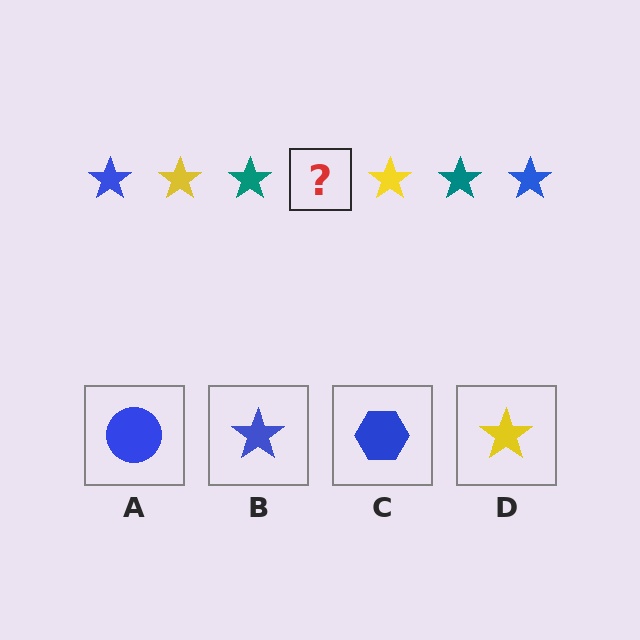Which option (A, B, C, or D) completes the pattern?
B.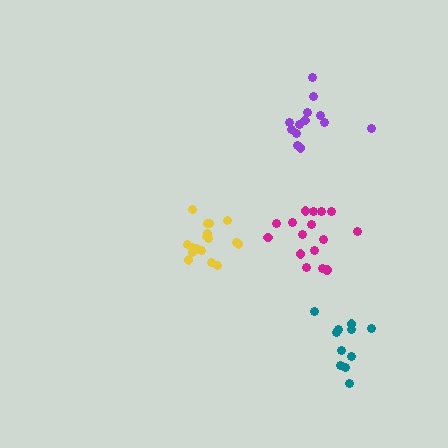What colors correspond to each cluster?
The clusters are colored: purple, yellow, magenta, teal.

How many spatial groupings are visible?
There are 4 spatial groupings.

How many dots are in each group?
Group 1: 13 dots, Group 2: 17 dots, Group 3: 16 dots, Group 4: 11 dots (57 total).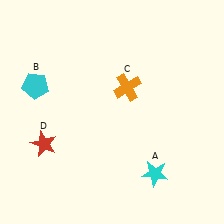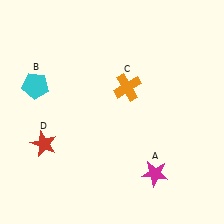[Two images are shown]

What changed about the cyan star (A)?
In Image 1, A is cyan. In Image 2, it changed to magenta.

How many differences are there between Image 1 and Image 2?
There is 1 difference between the two images.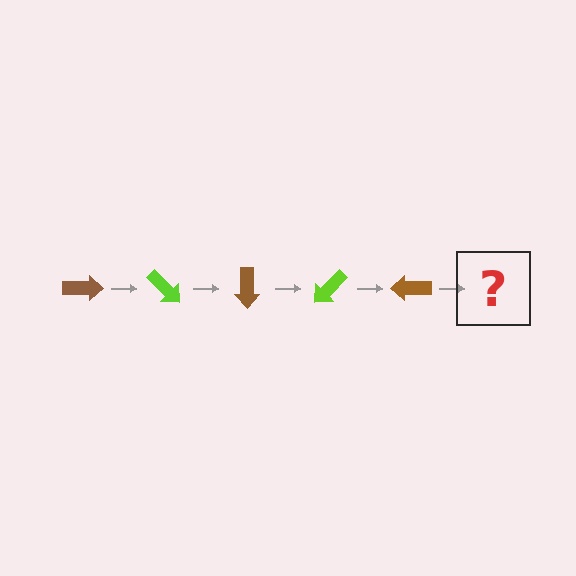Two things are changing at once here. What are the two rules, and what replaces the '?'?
The two rules are that it rotates 45 degrees each step and the color cycles through brown and lime. The '?' should be a lime arrow, rotated 225 degrees from the start.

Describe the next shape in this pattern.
It should be a lime arrow, rotated 225 degrees from the start.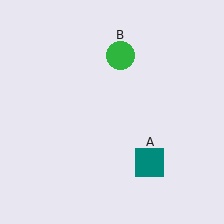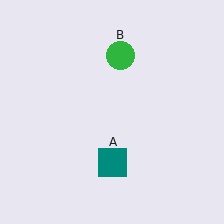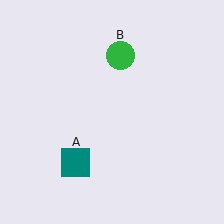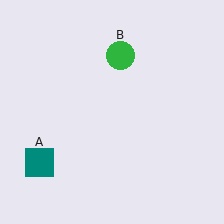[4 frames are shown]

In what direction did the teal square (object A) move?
The teal square (object A) moved left.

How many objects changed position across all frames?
1 object changed position: teal square (object A).